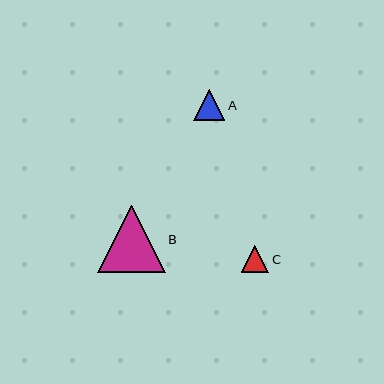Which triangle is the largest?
Triangle B is the largest with a size of approximately 67 pixels.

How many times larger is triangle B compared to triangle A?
Triangle B is approximately 2.1 times the size of triangle A.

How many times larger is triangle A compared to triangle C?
Triangle A is approximately 1.1 times the size of triangle C.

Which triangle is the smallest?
Triangle C is the smallest with a size of approximately 28 pixels.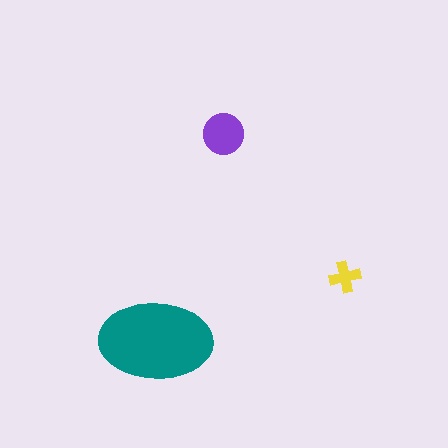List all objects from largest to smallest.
The teal ellipse, the purple circle, the yellow cross.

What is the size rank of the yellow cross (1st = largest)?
3rd.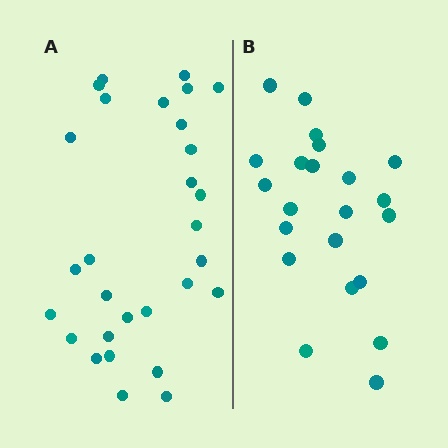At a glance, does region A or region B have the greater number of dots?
Region A (the left region) has more dots.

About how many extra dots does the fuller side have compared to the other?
Region A has roughly 8 or so more dots than region B.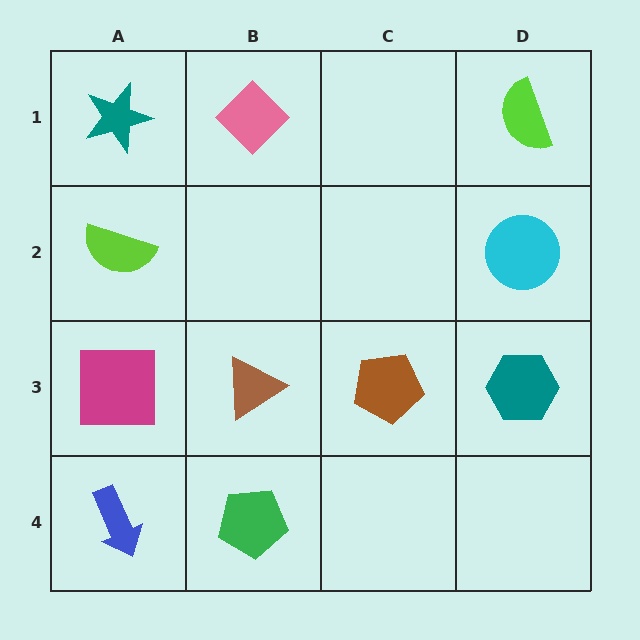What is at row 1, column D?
A lime semicircle.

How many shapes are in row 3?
4 shapes.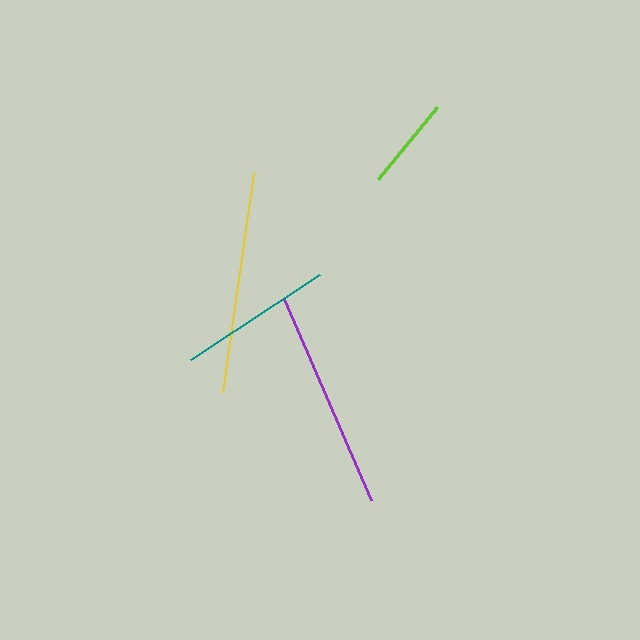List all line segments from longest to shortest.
From longest to shortest: yellow, purple, teal, lime.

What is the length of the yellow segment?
The yellow segment is approximately 222 pixels long.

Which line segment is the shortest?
The lime line is the shortest at approximately 94 pixels.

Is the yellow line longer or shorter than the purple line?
The yellow line is longer than the purple line.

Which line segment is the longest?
The yellow line is the longest at approximately 222 pixels.